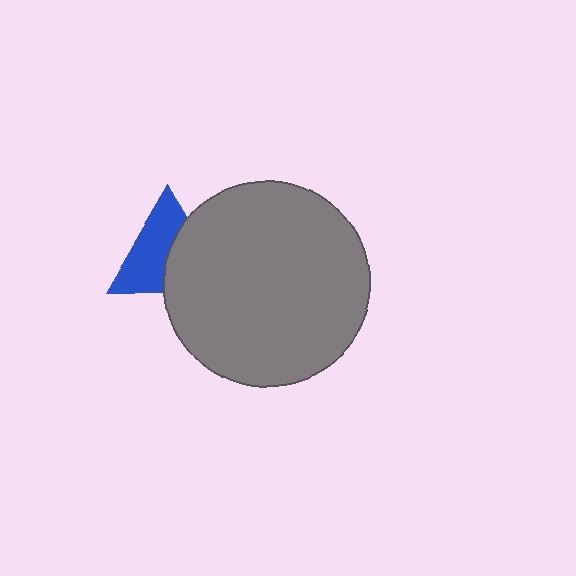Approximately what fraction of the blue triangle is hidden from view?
Roughly 43% of the blue triangle is hidden behind the gray circle.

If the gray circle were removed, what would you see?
You would see the complete blue triangle.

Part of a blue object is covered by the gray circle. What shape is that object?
It is a triangle.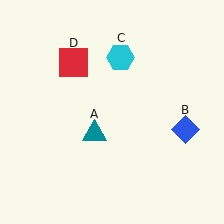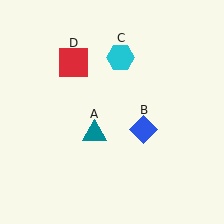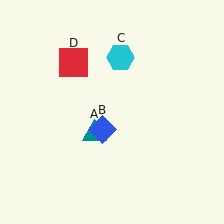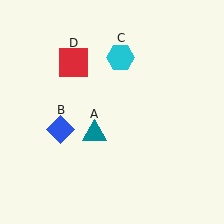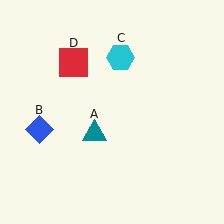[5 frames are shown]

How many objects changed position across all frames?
1 object changed position: blue diamond (object B).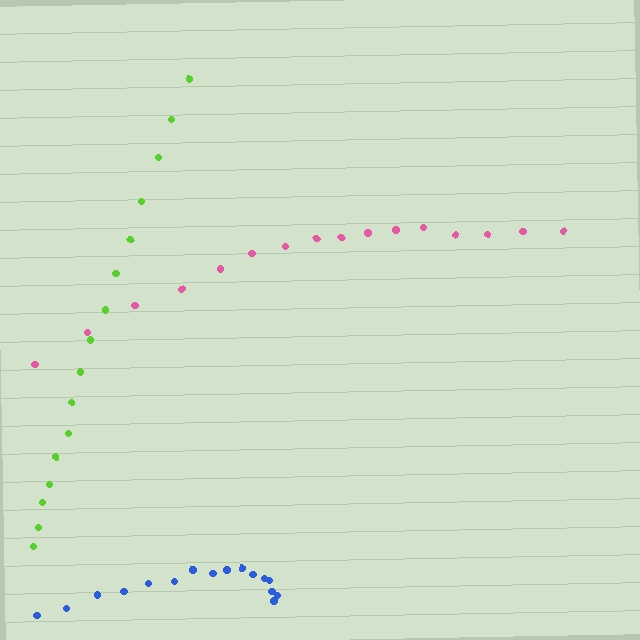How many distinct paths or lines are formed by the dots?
There are 3 distinct paths.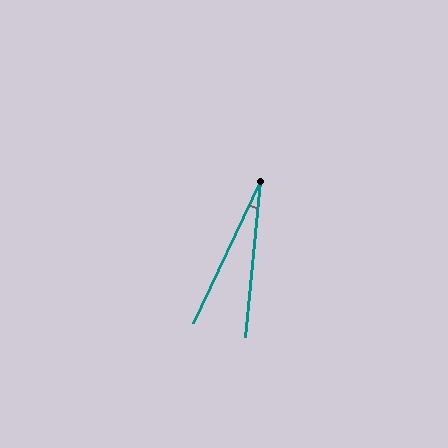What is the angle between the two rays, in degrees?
Approximately 19 degrees.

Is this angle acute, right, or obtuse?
It is acute.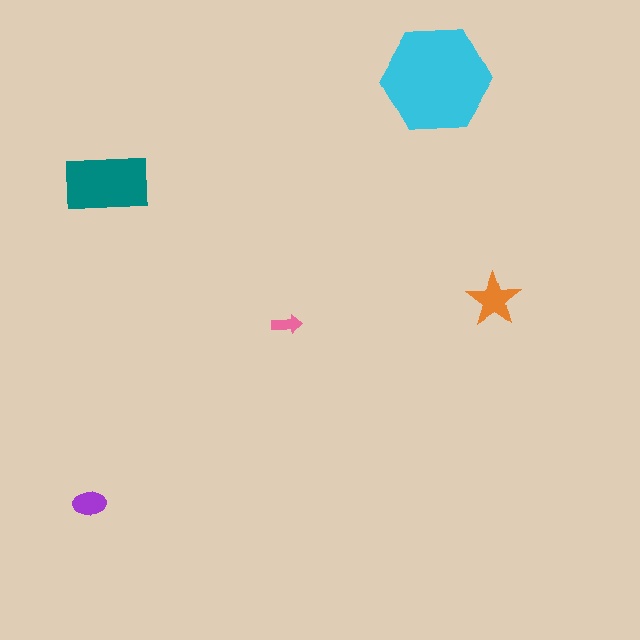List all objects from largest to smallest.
The cyan hexagon, the teal rectangle, the orange star, the purple ellipse, the pink arrow.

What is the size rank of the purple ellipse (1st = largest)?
4th.